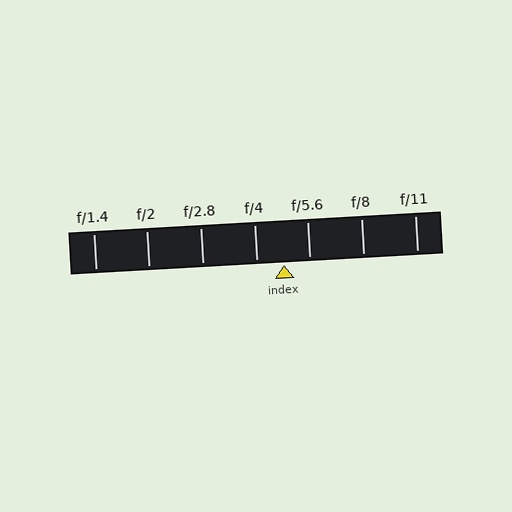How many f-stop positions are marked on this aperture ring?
There are 7 f-stop positions marked.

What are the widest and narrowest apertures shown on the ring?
The widest aperture shown is f/1.4 and the narrowest is f/11.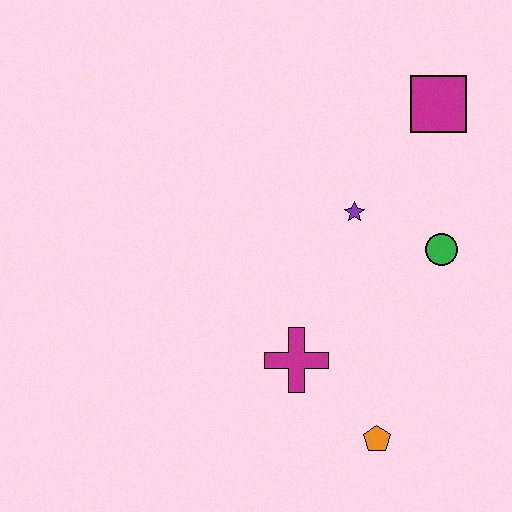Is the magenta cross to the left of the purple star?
Yes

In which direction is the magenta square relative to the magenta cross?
The magenta square is above the magenta cross.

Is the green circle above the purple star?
No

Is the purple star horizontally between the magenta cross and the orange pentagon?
Yes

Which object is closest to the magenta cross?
The orange pentagon is closest to the magenta cross.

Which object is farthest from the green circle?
The orange pentagon is farthest from the green circle.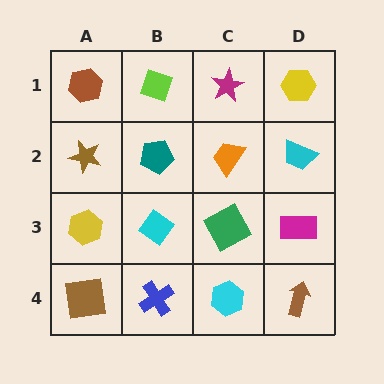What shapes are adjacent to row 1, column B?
A teal pentagon (row 2, column B), a brown hexagon (row 1, column A), a magenta star (row 1, column C).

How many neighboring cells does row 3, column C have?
4.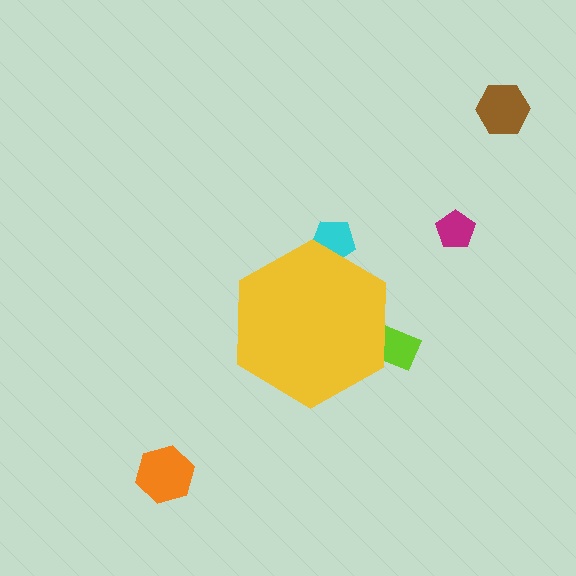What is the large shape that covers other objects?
A yellow hexagon.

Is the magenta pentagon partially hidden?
No, the magenta pentagon is fully visible.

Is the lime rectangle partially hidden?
Yes, the lime rectangle is partially hidden behind the yellow hexagon.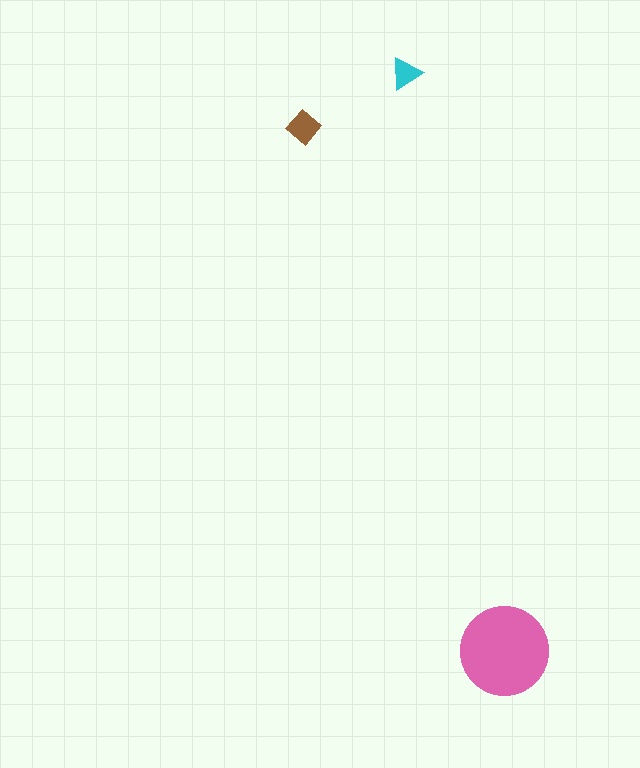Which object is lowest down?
The pink circle is bottommost.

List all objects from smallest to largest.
The cyan triangle, the brown diamond, the pink circle.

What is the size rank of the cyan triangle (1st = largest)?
3rd.